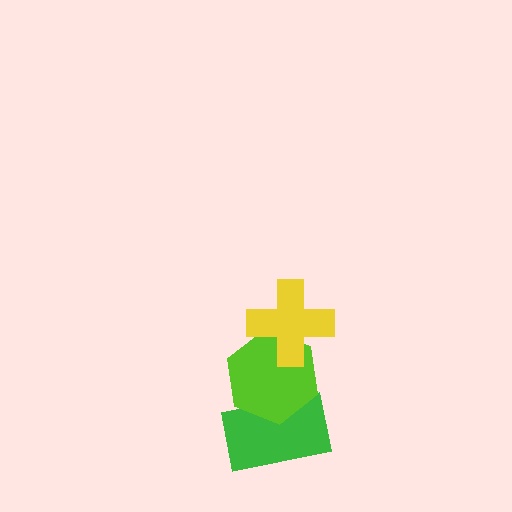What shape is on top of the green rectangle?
The lime hexagon is on top of the green rectangle.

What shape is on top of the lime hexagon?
The yellow cross is on top of the lime hexagon.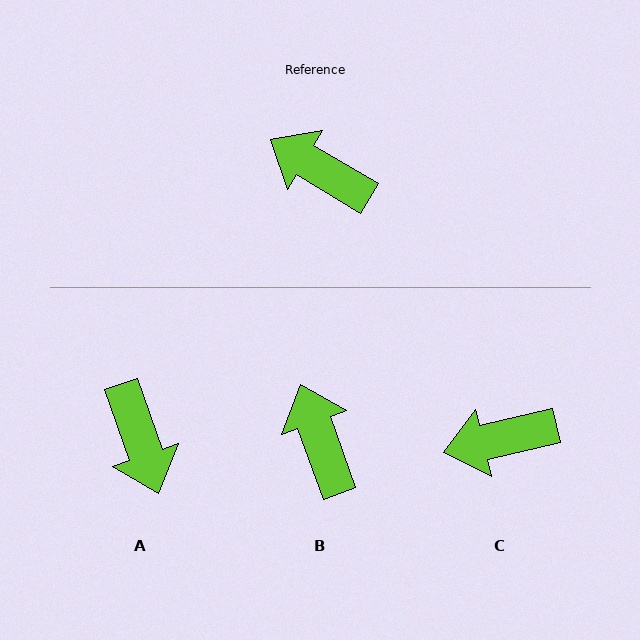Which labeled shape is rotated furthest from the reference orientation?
A, about 140 degrees away.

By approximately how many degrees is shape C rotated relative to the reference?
Approximately 44 degrees counter-clockwise.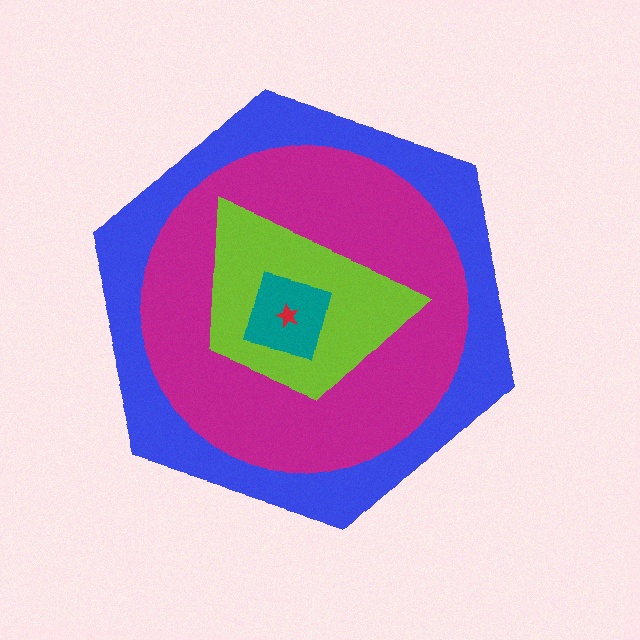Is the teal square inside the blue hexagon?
Yes.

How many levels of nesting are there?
5.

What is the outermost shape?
The blue hexagon.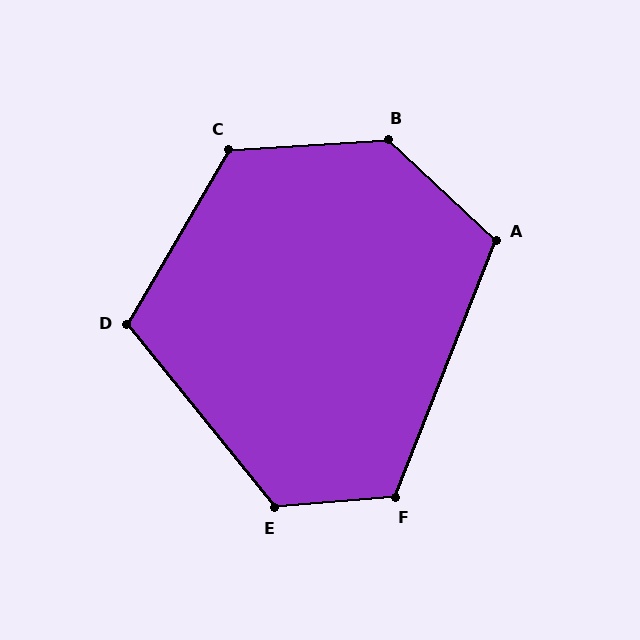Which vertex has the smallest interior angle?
D, at approximately 111 degrees.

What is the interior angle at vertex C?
Approximately 124 degrees (obtuse).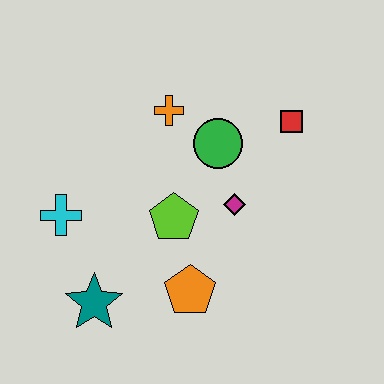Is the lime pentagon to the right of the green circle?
No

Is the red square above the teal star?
Yes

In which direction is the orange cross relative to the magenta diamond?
The orange cross is above the magenta diamond.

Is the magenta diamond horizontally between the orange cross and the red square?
Yes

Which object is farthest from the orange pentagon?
The red square is farthest from the orange pentagon.